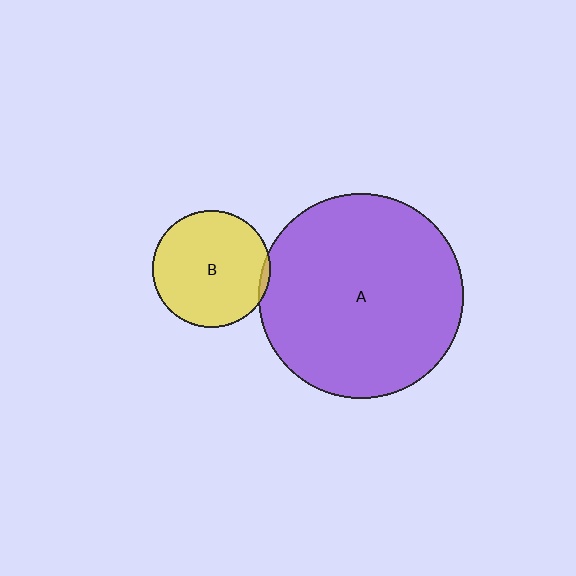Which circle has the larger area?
Circle A (purple).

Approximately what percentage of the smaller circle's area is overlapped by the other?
Approximately 5%.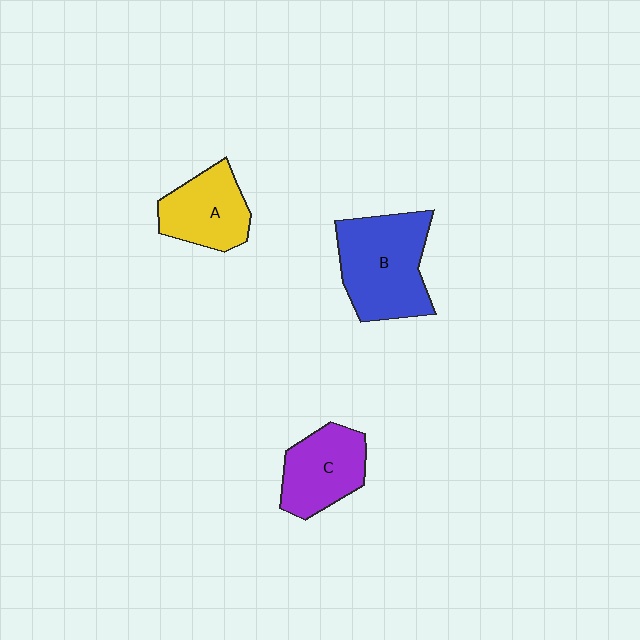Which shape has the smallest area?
Shape A (yellow).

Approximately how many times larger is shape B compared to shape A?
Approximately 1.5 times.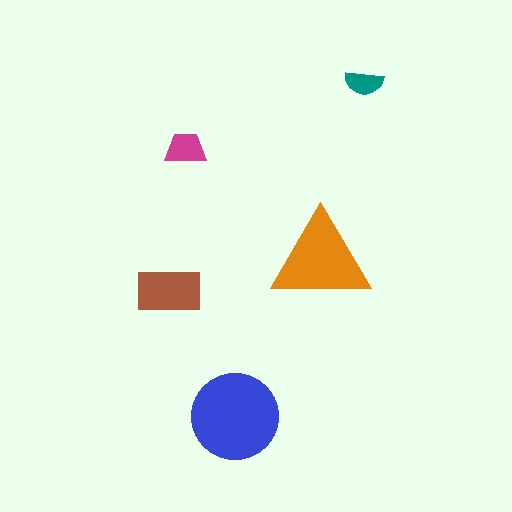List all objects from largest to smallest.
The blue circle, the orange triangle, the brown rectangle, the magenta trapezoid, the teal semicircle.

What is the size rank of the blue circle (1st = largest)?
1st.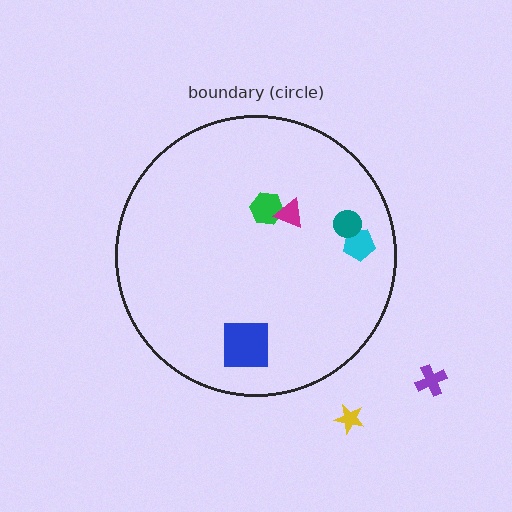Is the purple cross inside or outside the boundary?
Outside.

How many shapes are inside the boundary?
5 inside, 2 outside.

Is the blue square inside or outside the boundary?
Inside.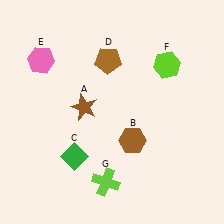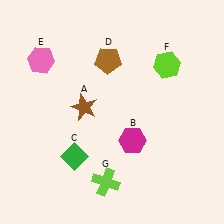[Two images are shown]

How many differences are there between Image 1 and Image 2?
There is 1 difference between the two images.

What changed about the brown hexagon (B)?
In Image 1, B is brown. In Image 2, it changed to magenta.